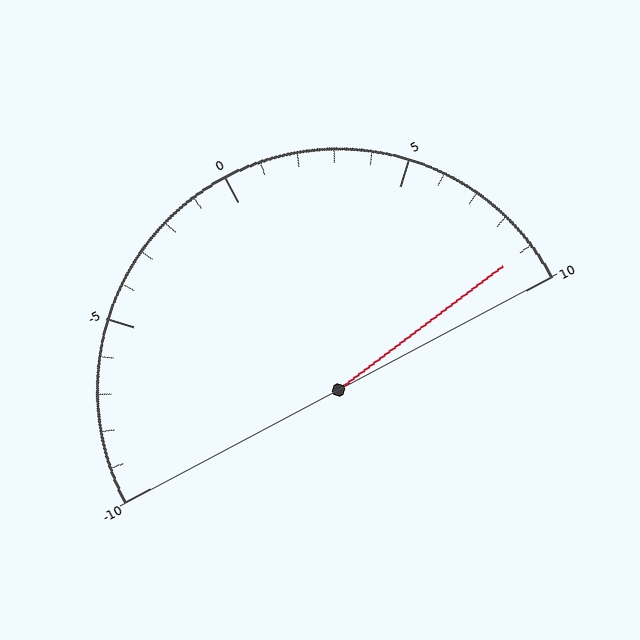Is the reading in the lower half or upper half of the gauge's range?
The reading is in the upper half of the range (-10 to 10).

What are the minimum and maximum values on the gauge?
The gauge ranges from -10 to 10.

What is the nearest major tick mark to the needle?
The nearest major tick mark is 10.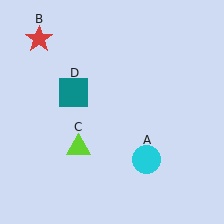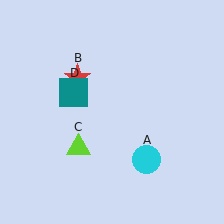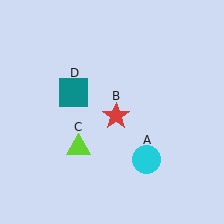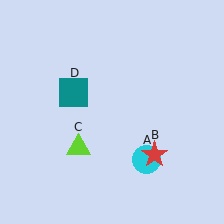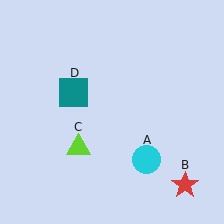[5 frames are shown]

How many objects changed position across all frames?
1 object changed position: red star (object B).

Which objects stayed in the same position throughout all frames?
Cyan circle (object A) and lime triangle (object C) and teal square (object D) remained stationary.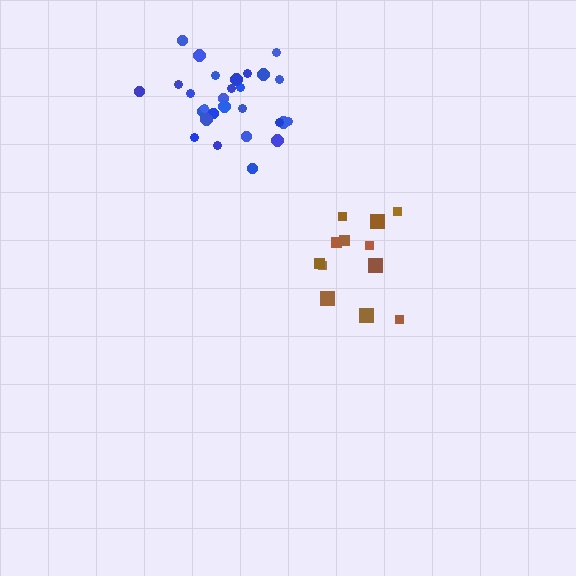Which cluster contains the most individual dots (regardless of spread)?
Blue (28).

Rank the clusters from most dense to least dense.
brown, blue.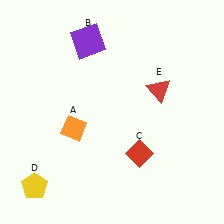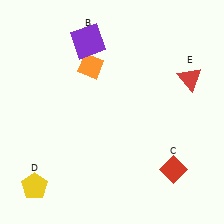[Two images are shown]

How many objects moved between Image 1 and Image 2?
3 objects moved between the two images.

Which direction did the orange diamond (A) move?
The orange diamond (A) moved up.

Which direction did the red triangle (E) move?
The red triangle (E) moved right.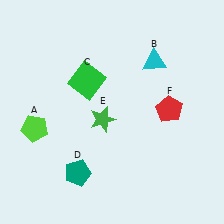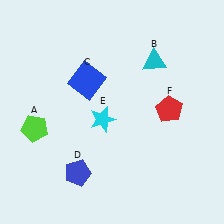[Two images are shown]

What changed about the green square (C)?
In Image 1, C is green. In Image 2, it changed to blue.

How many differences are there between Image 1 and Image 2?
There are 3 differences between the two images.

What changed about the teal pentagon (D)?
In Image 1, D is teal. In Image 2, it changed to blue.